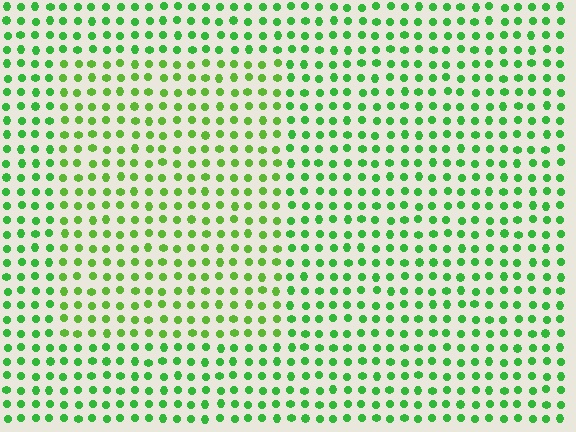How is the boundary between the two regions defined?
The boundary is defined purely by a slight shift in hue (about 22 degrees). Spacing, size, and orientation are identical on both sides.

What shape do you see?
I see a rectangle.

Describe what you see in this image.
The image is filled with small green elements in a uniform arrangement. A rectangle-shaped region is visible where the elements are tinted to a slightly different hue, forming a subtle color boundary.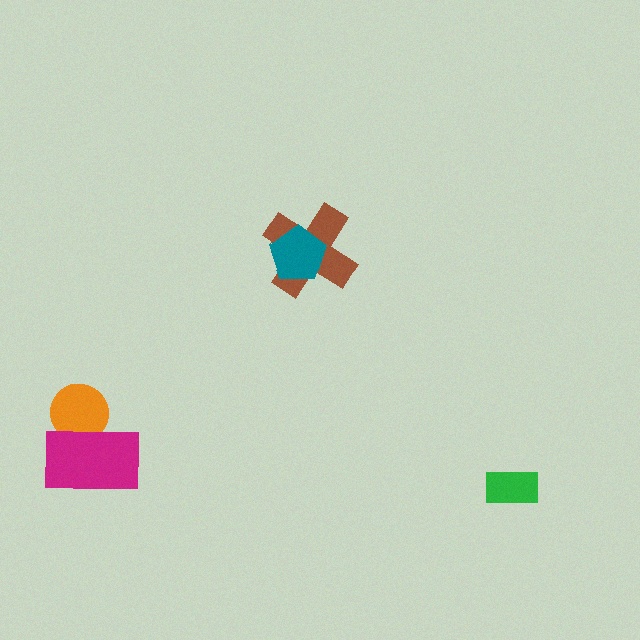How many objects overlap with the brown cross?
1 object overlaps with the brown cross.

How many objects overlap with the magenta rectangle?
1 object overlaps with the magenta rectangle.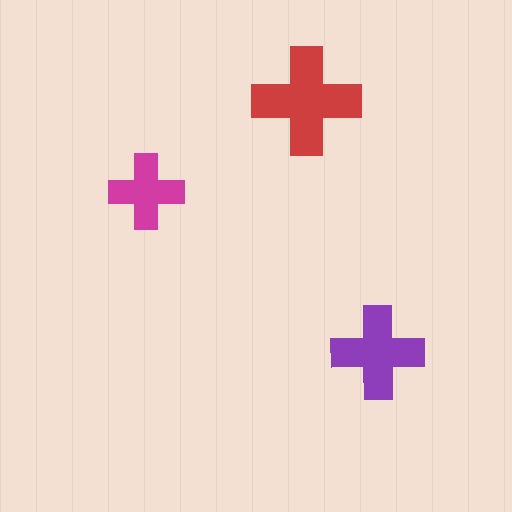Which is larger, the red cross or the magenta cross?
The red one.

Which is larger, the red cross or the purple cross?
The red one.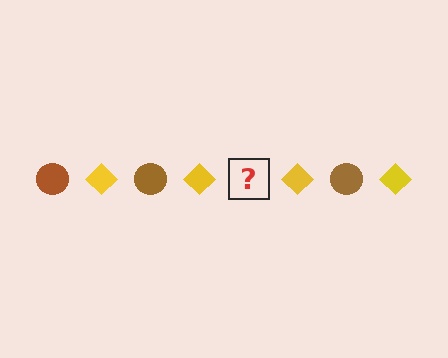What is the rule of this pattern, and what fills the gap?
The rule is that the pattern alternates between brown circle and yellow diamond. The gap should be filled with a brown circle.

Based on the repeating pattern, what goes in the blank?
The blank should be a brown circle.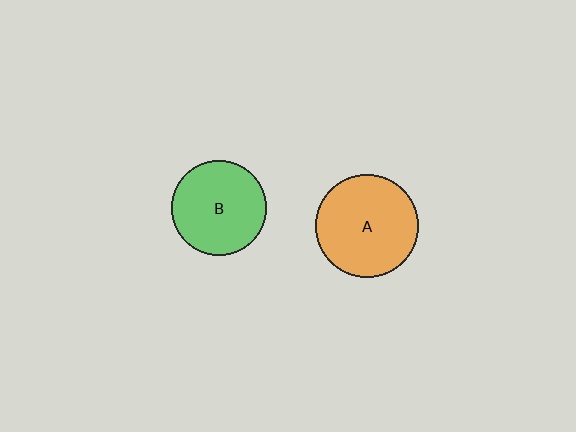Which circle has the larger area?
Circle A (orange).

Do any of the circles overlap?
No, none of the circles overlap.